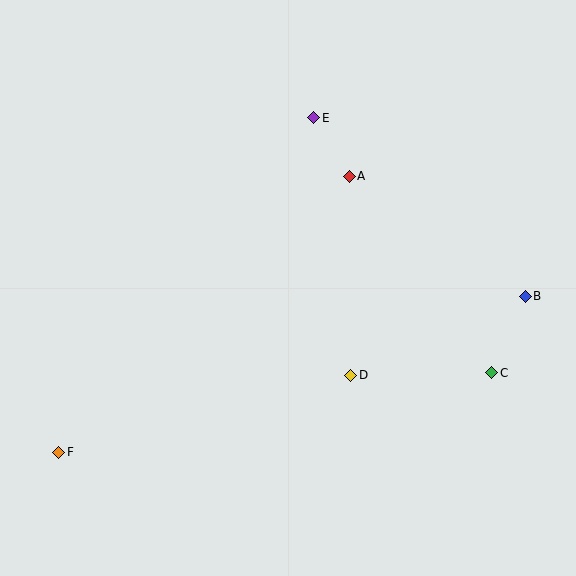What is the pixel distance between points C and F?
The distance between C and F is 440 pixels.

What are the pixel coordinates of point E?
Point E is at (314, 118).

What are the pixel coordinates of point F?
Point F is at (59, 452).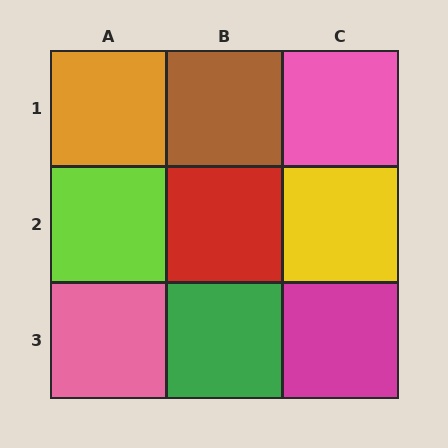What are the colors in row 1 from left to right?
Orange, brown, pink.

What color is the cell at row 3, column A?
Pink.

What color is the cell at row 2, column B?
Red.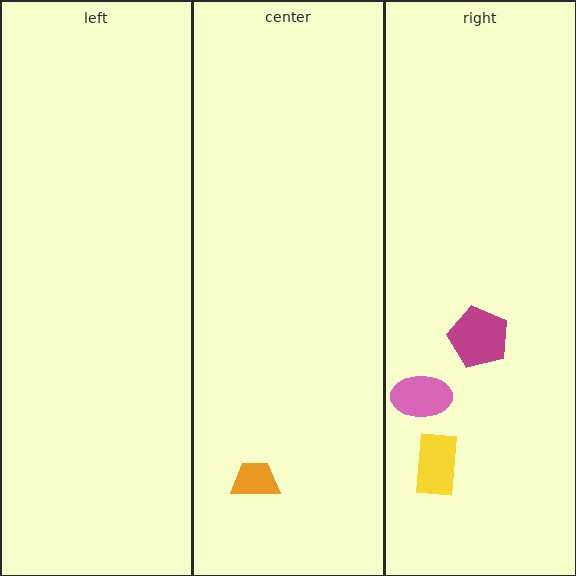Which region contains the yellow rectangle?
The right region.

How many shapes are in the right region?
3.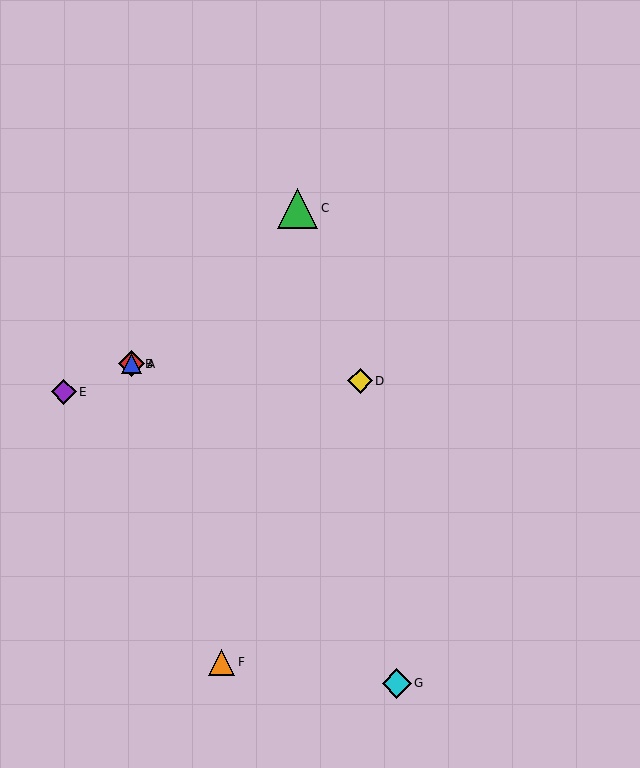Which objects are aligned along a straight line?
Objects A, B, E are aligned along a straight line.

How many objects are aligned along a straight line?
3 objects (A, B, E) are aligned along a straight line.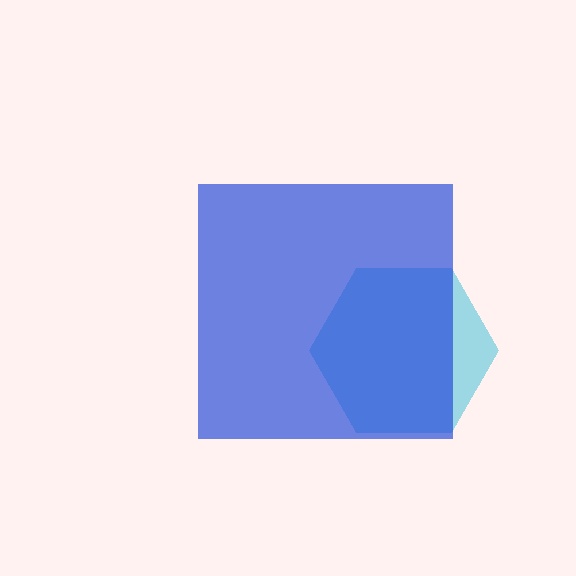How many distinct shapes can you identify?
There are 2 distinct shapes: a cyan hexagon, a blue square.